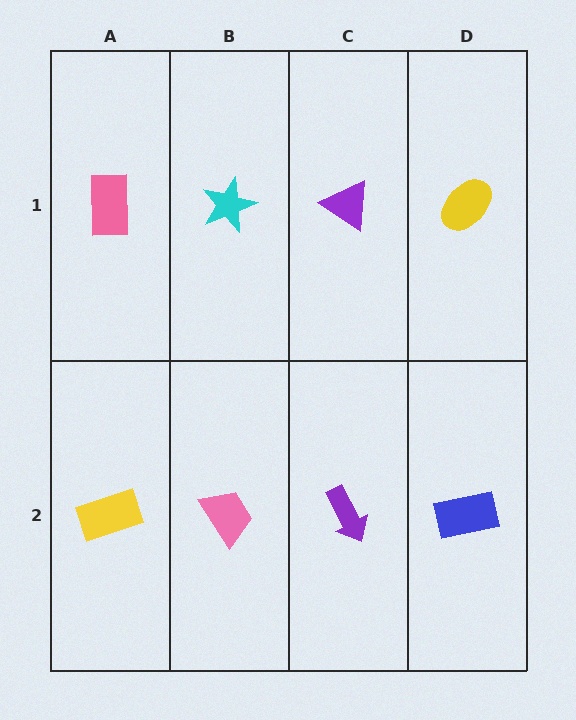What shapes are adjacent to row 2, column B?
A cyan star (row 1, column B), a yellow rectangle (row 2, column A), a purple arrow (row 2, column C).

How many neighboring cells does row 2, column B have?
3.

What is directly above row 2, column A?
A pink rectangle.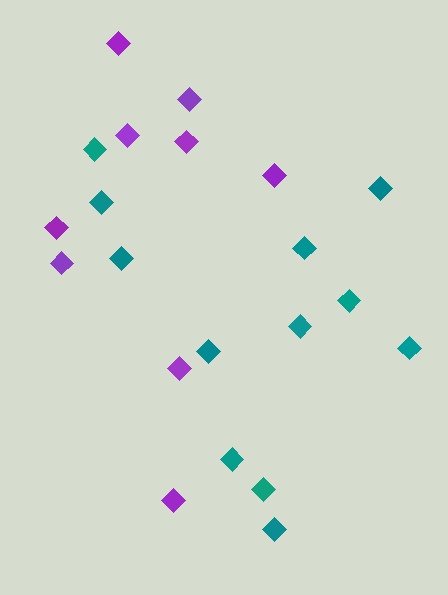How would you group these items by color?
There are 2 groups: one group of purple diamonds (9) and one group of teal diamonds (12).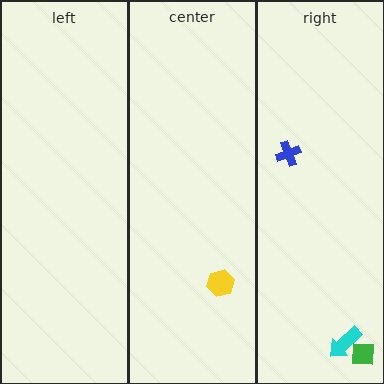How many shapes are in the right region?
3.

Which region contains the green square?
The right region.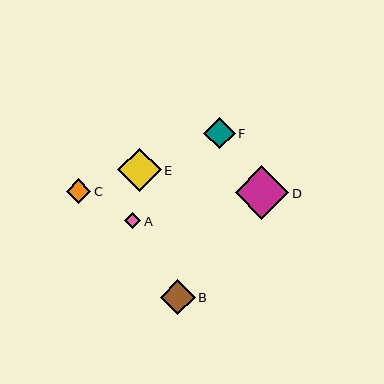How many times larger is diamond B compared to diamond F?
Diamond B is approximately 1.1 times the size of diamond F.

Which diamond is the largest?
Diamond D is the largest with a size of approximately 54 pixels.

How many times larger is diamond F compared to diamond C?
Diamond F is approximately 1.3 times the size of diamond C.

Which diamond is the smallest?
Diamond A is the smallest with a size of approximately 16 pixels.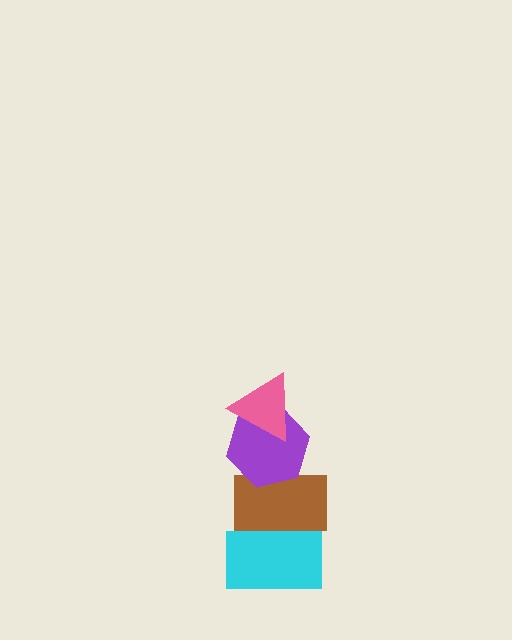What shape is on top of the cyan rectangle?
The brown rectangle is on top of the cyan rectangle.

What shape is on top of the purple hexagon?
The pink triangle is on top of the purple hexagon.